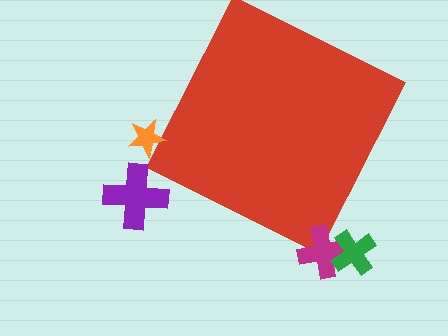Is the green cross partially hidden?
No, the green cross is fully visible.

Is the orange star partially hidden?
No, the orange star is fully visible.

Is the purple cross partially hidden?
No, the purple cross is fully visible.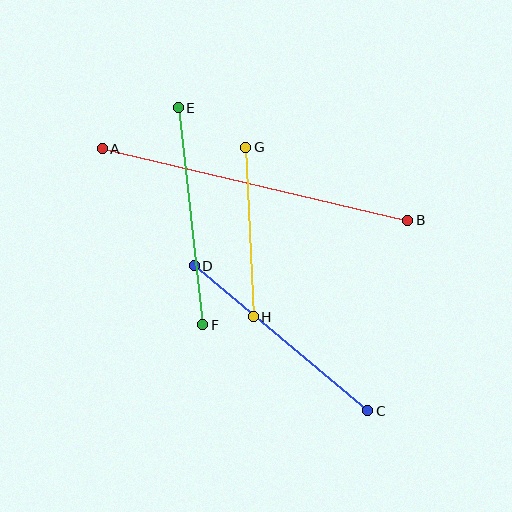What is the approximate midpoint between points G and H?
The midpoint is at approximately (250, 232) pixels.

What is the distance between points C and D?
The distance is approximately 226 pixels.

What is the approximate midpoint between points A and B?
The midpoint is at approximately (255, 184) pixels.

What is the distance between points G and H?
The distance is approximately 170 pixels.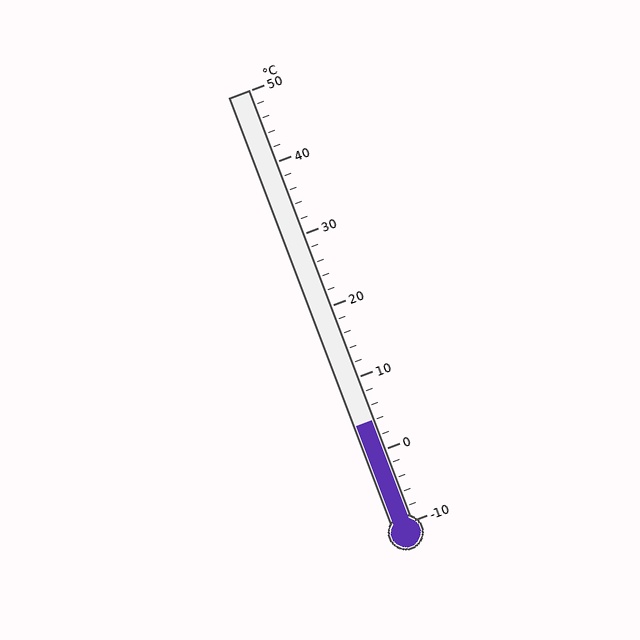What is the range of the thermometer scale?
The thermometer scale ranges from -10°C to 50°C.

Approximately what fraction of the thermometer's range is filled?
The thermometer is filled to approximately 25% of its range.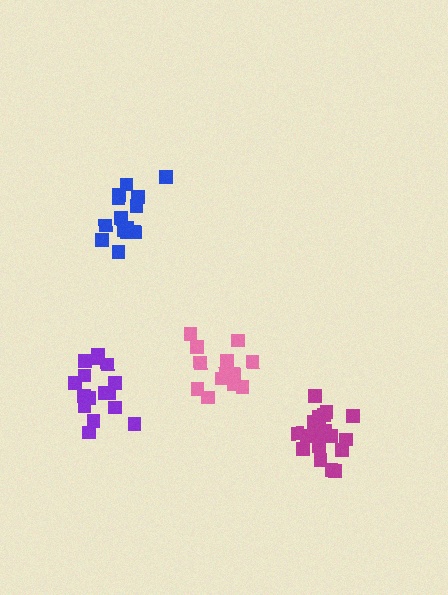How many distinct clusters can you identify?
There are 4 distinct clusters.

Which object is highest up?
The blue cluster is topmost.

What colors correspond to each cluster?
The clusters are colored: magenta, purple, blue, pink.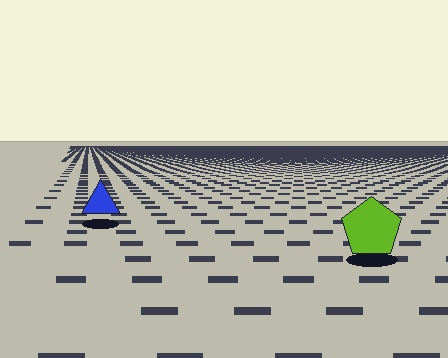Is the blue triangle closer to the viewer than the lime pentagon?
No. The lime pentagon is closer — you can tell from the texture gradient: the ground texture is coarser near it.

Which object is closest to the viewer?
The lime pentagon is closest. The texture marks near it are larger and more spread out.